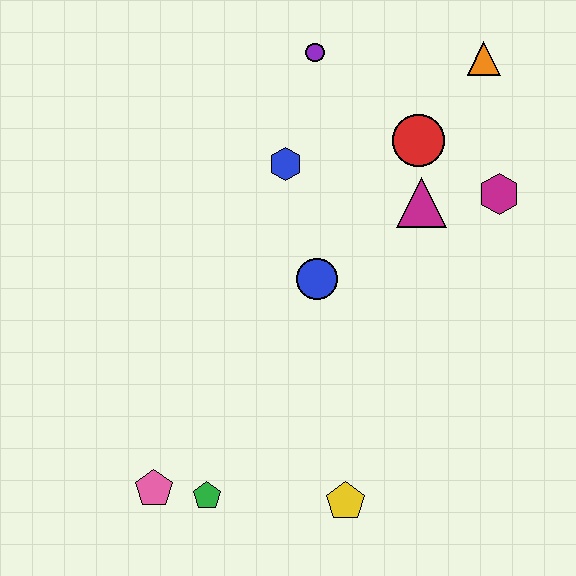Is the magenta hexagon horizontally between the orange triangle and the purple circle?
No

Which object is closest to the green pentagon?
The pink pentagon is closest to the green pentagon.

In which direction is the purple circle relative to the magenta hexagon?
The purple circle is to the left of the magenta hexagon.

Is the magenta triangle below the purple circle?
Yes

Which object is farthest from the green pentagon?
The orange triangle is farthest from the green pentagon.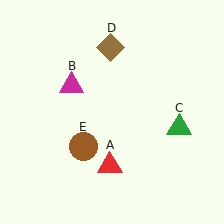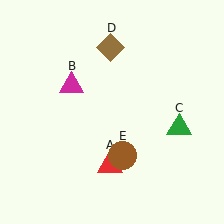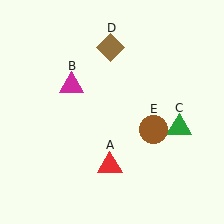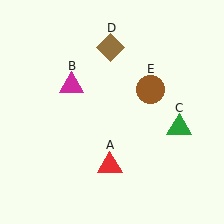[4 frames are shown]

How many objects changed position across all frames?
1 object changed position: brown circle (object E).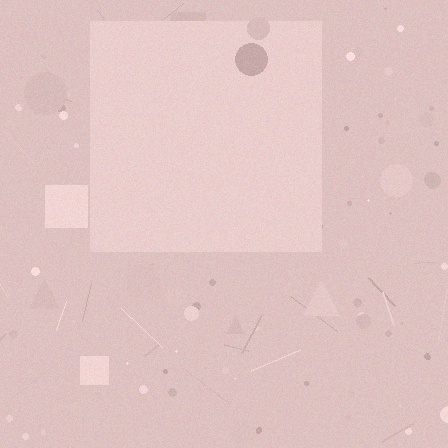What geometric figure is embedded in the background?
A square is embedded in the background.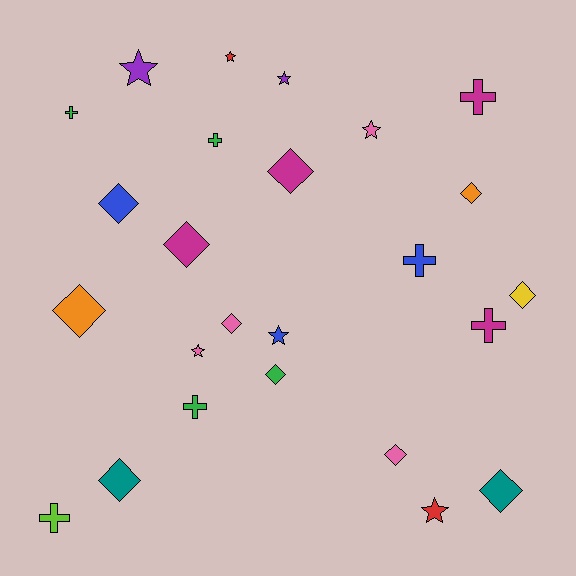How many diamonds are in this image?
There are 11 diamonds.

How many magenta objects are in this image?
There are 4 magenta objects.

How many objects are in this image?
There are 25 objects.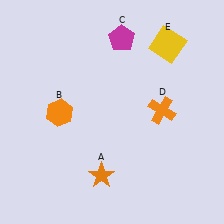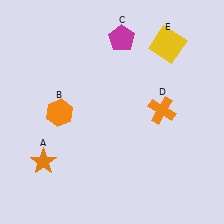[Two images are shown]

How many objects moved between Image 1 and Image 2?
1 object moved between the two images.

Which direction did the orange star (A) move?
The orange star (A) moved left.